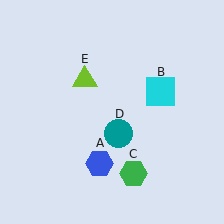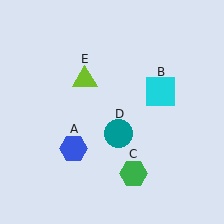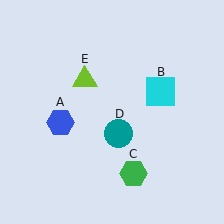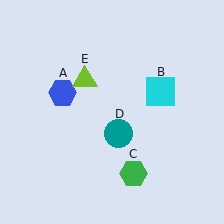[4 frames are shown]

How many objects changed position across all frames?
1 object changed position: blue hexagon (object A).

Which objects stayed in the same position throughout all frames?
Cyan square (object B) and green hexagon (object C) and teal circle (object D) and lime triangle (object E) remained stationary.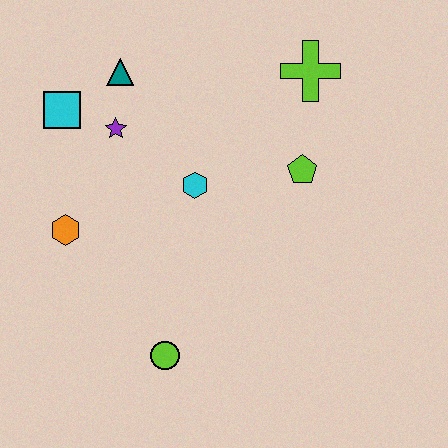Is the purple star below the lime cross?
Yes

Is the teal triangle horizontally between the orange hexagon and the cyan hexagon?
Yes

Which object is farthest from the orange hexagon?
The lime cross is farthest from the orange hexagon.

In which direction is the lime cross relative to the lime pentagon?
The lime cross is above the lime pentagon.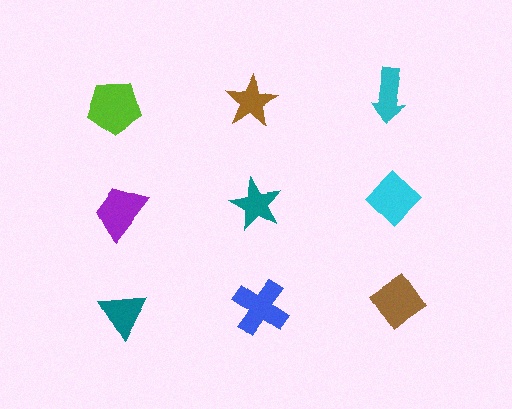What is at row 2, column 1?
A purple trapezoid.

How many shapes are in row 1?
3 shapes.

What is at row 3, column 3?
A brown diamond.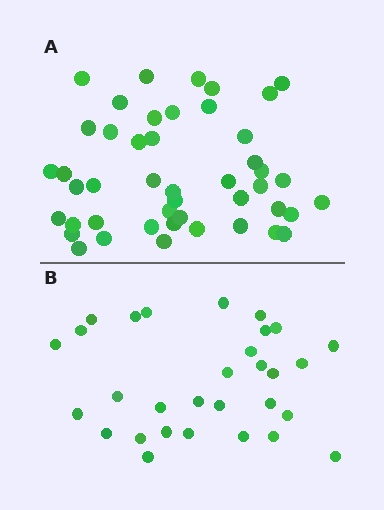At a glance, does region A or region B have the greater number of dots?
Region A (the top region) has more dots.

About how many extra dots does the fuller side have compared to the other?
Region A has approximately 15 more dots than region B.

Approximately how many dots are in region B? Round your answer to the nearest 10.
About 30 dots.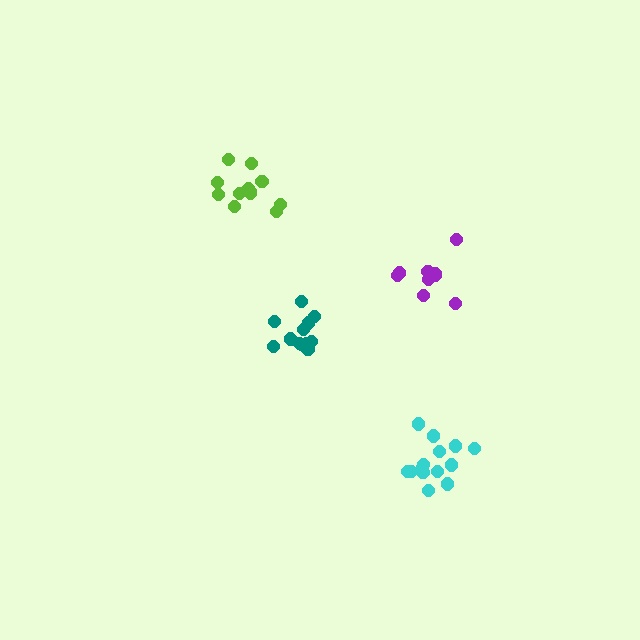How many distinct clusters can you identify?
There are 4 distinct clusters.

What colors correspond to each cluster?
The clusters are colored: cyan, purple, teal, lime.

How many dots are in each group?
Group 1: 14 dots, Group 2: 9 dots, Group 3: 12 dots, Group 4: 12 dots (47 total).